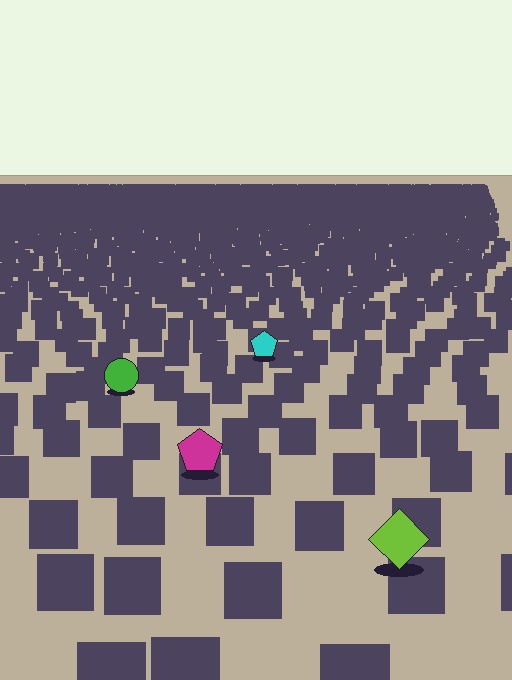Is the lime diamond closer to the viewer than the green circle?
Yes. The lime diamond is closer — you can tell from the texture gradient: the ground texture is coarser near it.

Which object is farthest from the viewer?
The cyan pentagon is farthest from the viewer. It appears smaller and the ground texture around it is denser.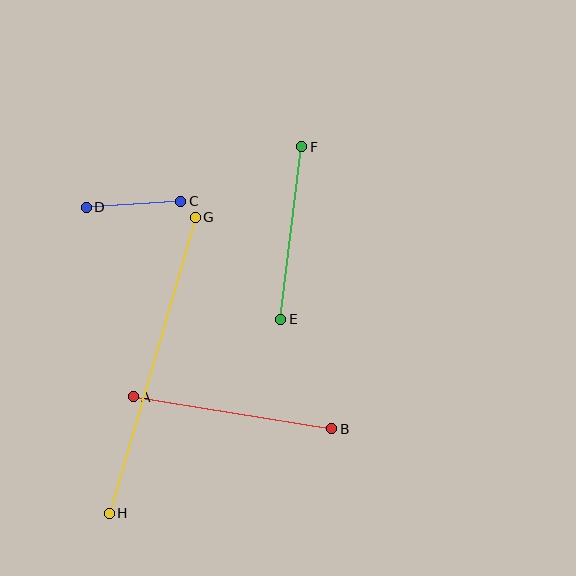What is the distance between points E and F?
The distance is approximately 174 pixels.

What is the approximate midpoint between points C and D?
The midpoint is at approximately (134, 204) pixels.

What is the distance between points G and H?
The distance is approximately 309 pixels.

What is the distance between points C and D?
The distance is approximately 95 pixels.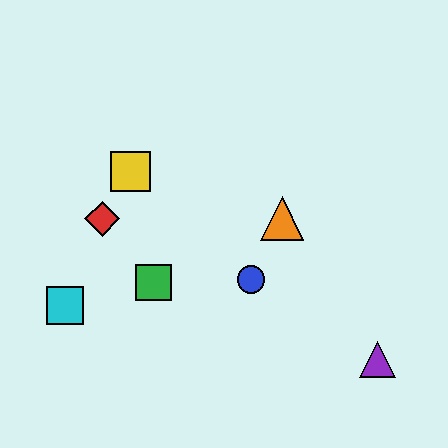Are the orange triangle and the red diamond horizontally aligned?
Yes, both are at y≈219.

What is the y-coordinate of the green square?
The green square is at y≈283.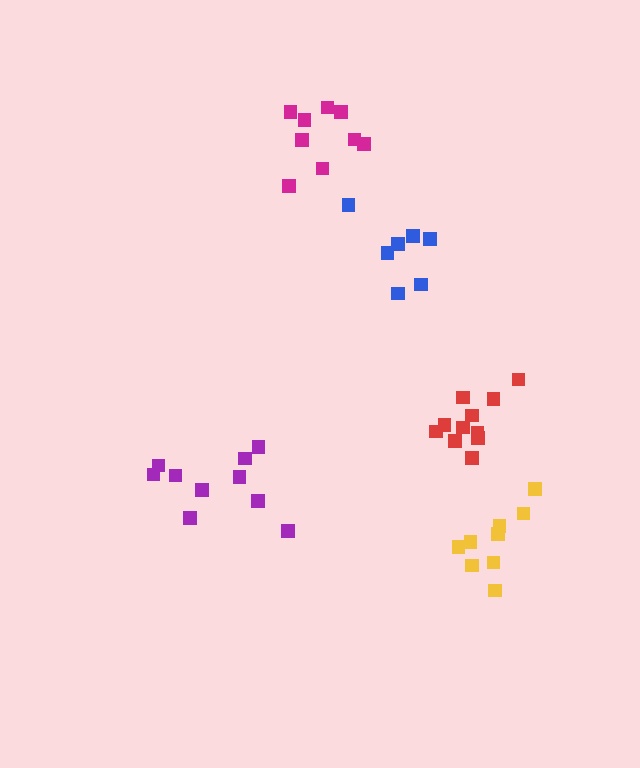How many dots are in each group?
Group 1: 7 dots, Group 2: 9 dots, Group 3: 11 dots, Group 4: 10 dots, Group 5: 9 dots (46 total).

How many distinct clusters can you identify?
There are 5 distinct clusters.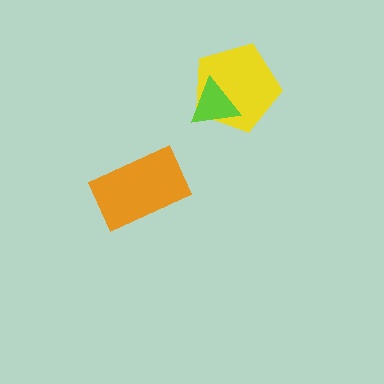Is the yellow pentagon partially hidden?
Yes, it is partially covered by another shape.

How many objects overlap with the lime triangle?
1 object overlaps with the lime triangle.